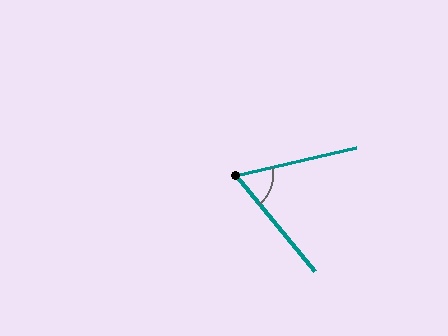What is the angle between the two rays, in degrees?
Approximately 64 degrees.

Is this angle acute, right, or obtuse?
It is acute.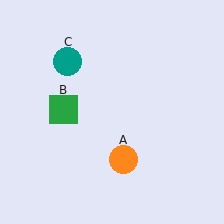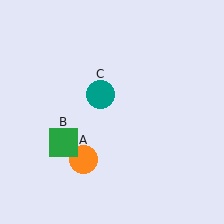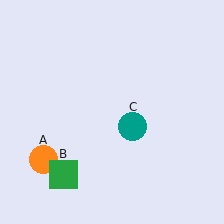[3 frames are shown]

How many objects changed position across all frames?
3 objects changed position: orange circle (object A), green square (object B), teal circle (object C).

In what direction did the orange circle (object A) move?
The orange circle (object A) moved left.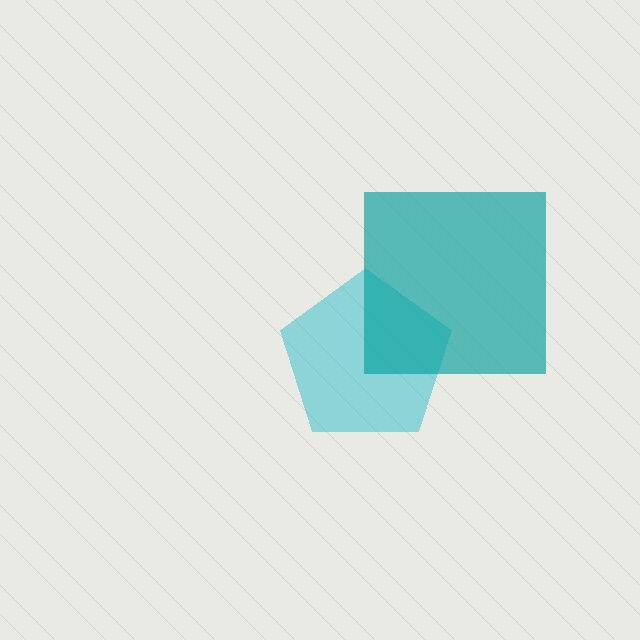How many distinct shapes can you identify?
There are 2 distinct shapes: a cyan pentagon, a teal square.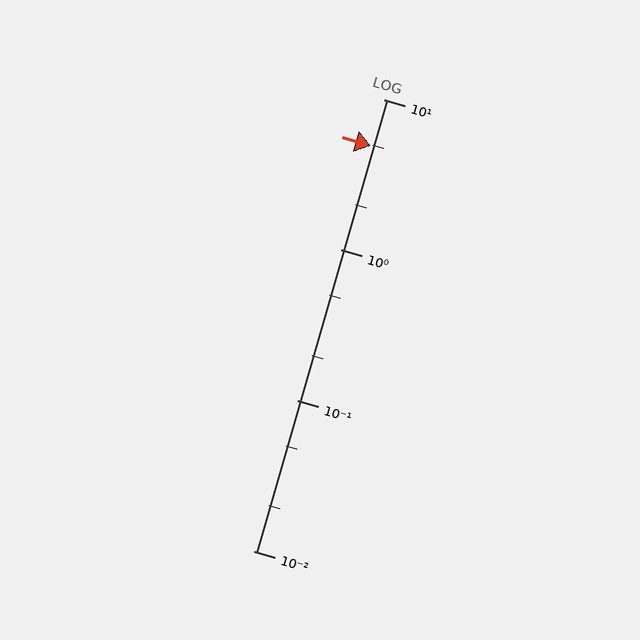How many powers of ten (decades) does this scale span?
The scale spans 3 decades, from 0.01 to 10.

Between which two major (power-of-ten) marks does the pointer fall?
The pointer is between 1 and 10.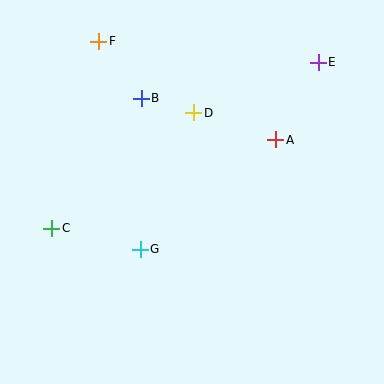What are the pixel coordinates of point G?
Point G is at (140, 249).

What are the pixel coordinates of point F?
Point F is at (99, 41).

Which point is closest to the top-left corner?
Point F is closest to the top-left corner.